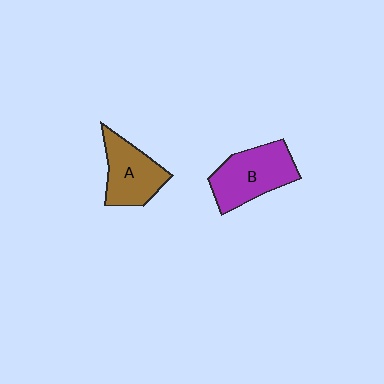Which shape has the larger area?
Shape B (purple).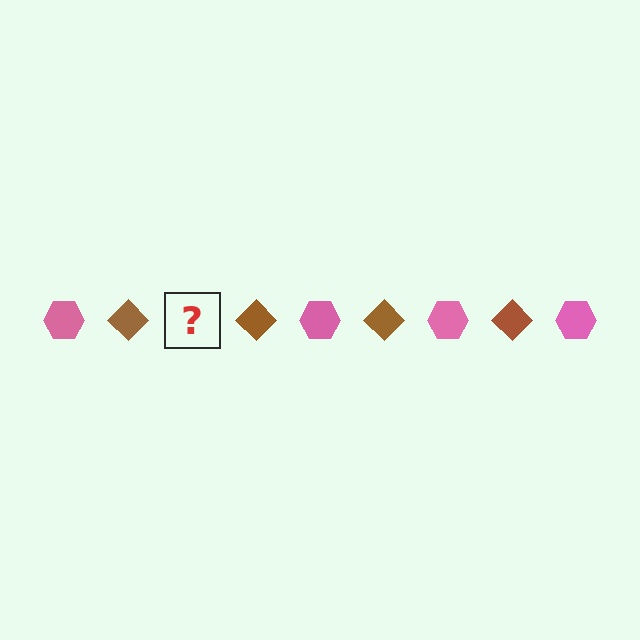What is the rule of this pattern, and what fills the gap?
The rule is that the pattern alternates between pink hexagon and brown diamond. The gap should be filled with a pink hexagon.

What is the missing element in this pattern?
The missing element is a pink hexagon.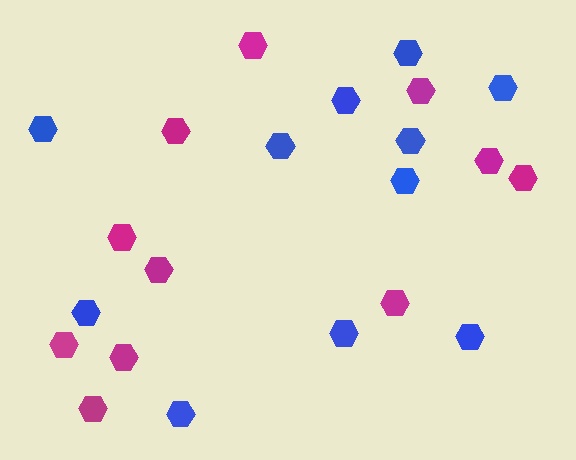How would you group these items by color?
There are 2 groups: one group of blue hexagons (11) and one group of magenta hexagons (11).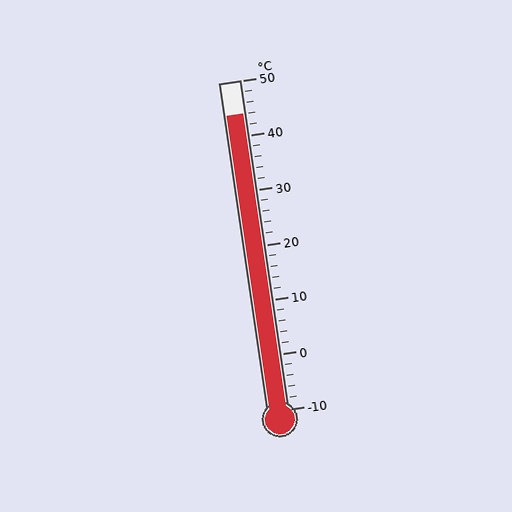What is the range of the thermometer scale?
The thermometer scale ranges from -10°C to 50°C.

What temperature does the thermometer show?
The thermometer shows approximately 44°C.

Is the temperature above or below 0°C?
The temperature is above 0°C.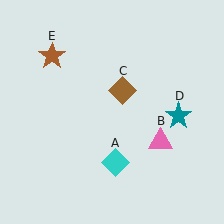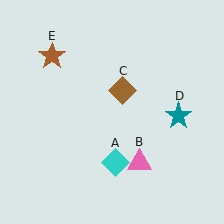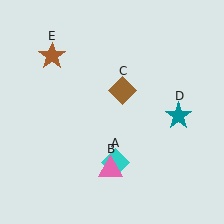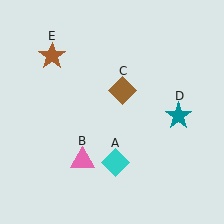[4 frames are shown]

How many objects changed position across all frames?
1 object changed position: pink triangle (object B).